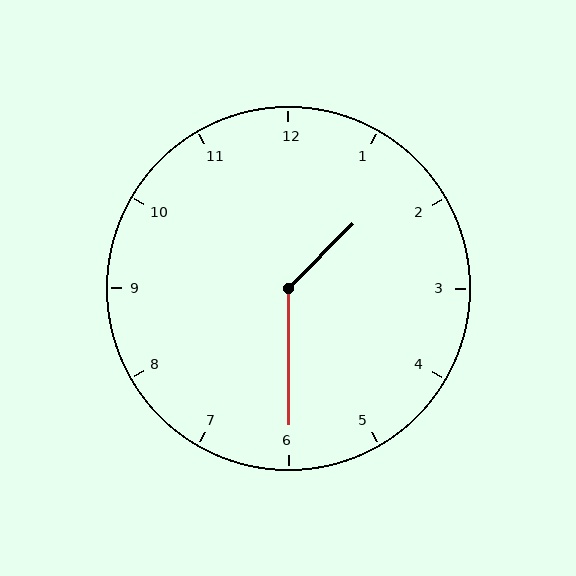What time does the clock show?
1:30.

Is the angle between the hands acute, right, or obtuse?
It is obtuse.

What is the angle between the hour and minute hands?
Approximately 135 degrees.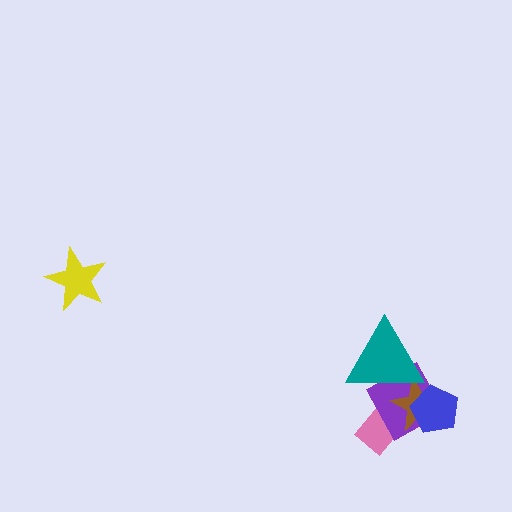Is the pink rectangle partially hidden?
Yes, it is partially covered by another shape.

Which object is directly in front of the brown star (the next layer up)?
The blue pentagon is directly in front of the brown star.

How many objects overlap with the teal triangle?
3 objects overlap with the teal triangle.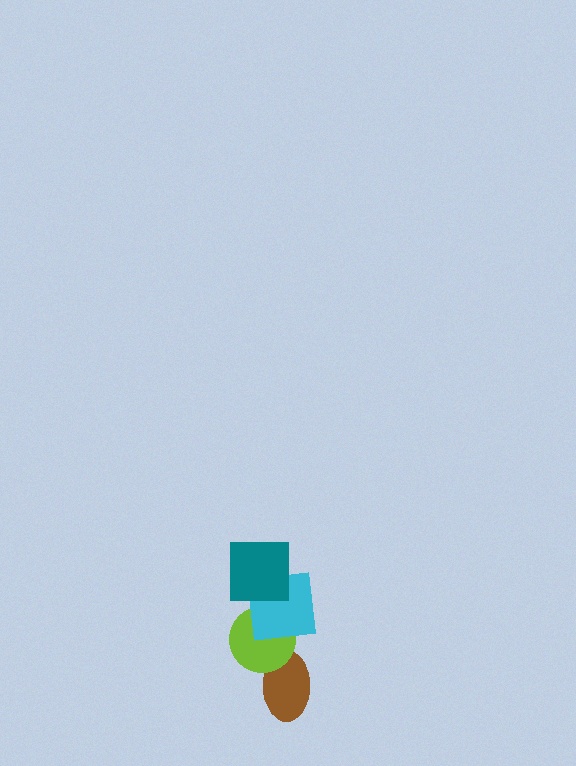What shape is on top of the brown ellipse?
The lime circle is on top of the brown ellipse.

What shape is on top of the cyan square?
The teal square is on top of the cyan square.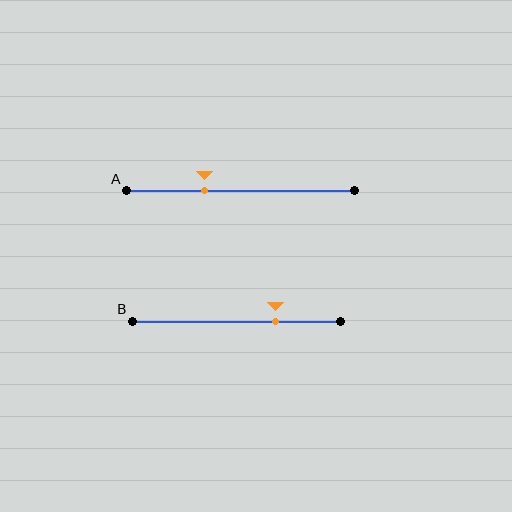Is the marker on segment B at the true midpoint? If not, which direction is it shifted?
No, the marker on segment B is shifted to the right by about 19% of the segment length.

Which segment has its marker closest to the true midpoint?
Segment A has its marker closest to the true midpoint.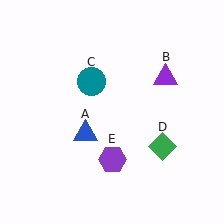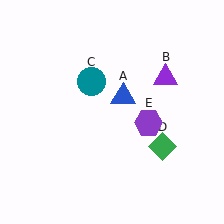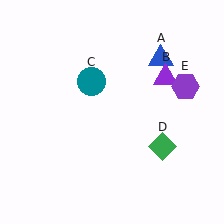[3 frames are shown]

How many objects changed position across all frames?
2 objects changed position: blue triangle (object A), purple hexagon (object E).